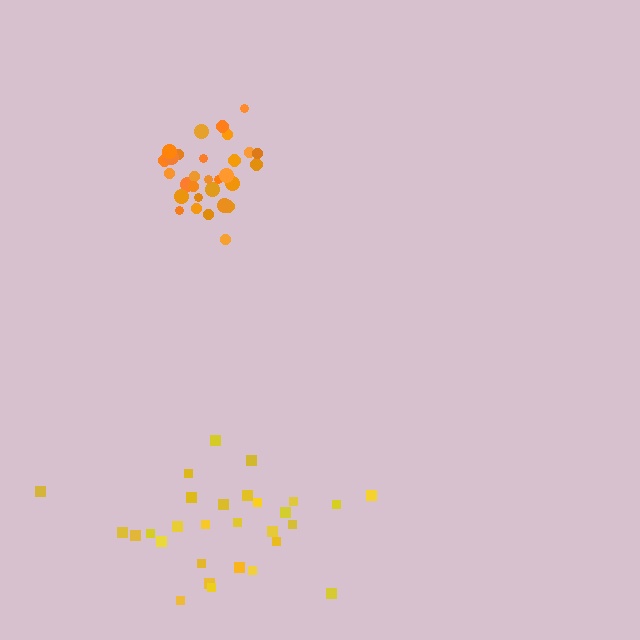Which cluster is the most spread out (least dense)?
Yellow.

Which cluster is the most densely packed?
Orange.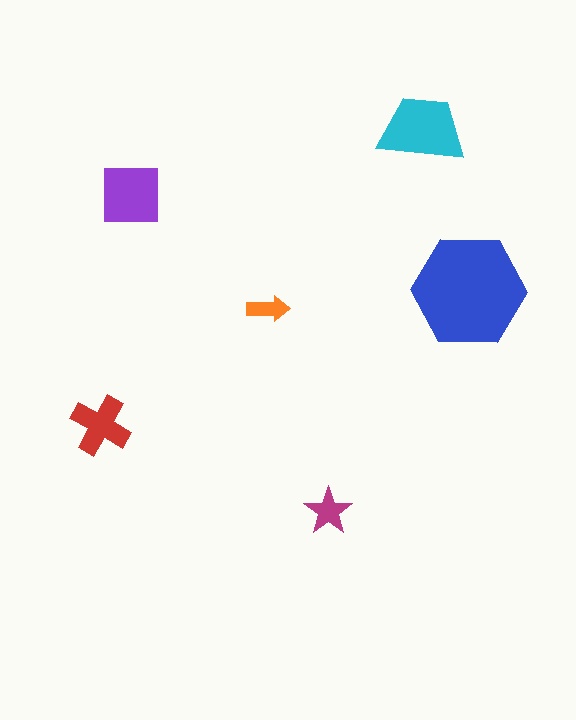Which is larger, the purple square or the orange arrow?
The purple square.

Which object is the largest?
The blue hexagon.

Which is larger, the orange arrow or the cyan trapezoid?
The cyan trapezoid.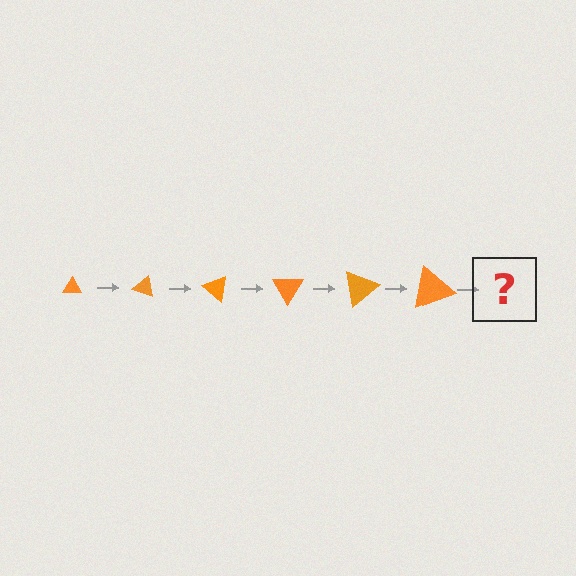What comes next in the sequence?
The next element should be a triangle, larger than the previous one and rotated 120 degrees from the start.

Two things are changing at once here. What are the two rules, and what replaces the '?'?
The two rules are that the triangle grows larger each step and it rotates 20 degrees each step. The '?' should be a triangle, larger than the previous one and rotated 120 degrees from the start.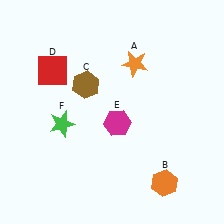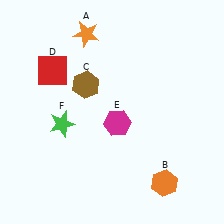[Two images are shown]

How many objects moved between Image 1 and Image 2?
1 object moved between the two images.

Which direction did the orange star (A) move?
The orange star (A) moved left.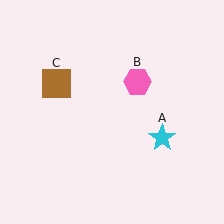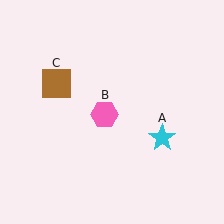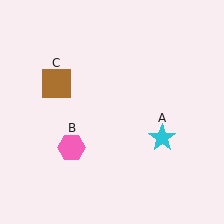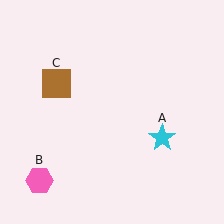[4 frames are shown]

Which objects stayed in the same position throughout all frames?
Cyan star (object A) and brown square (object C) remained stationary.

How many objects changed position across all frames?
1 object changed position: pink hexagon (object B).